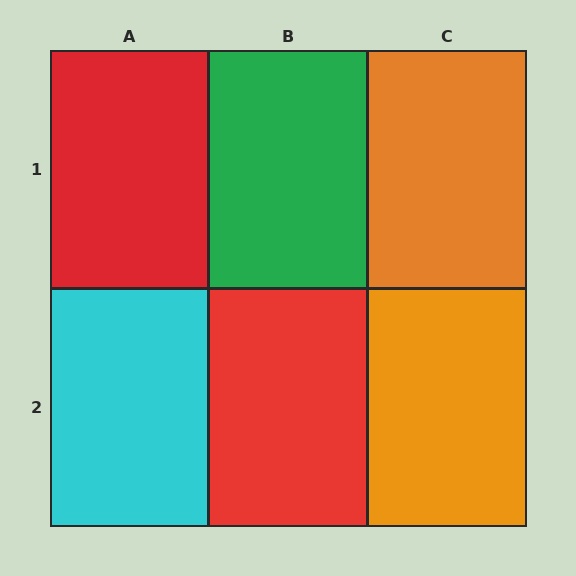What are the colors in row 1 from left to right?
Red, green, orange.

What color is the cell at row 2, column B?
Red.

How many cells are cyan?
1 cell is cyan.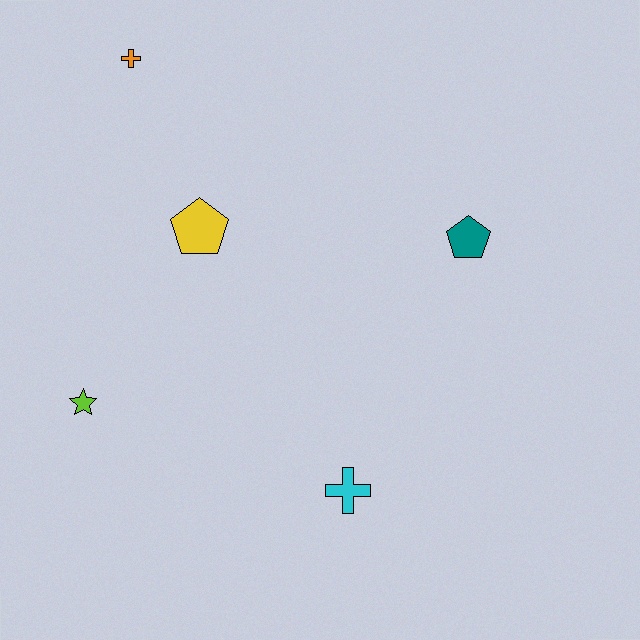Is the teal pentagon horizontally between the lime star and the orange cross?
No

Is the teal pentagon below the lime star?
No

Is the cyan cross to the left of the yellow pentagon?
No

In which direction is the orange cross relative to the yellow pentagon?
The orange cross is above the yellow pentagon.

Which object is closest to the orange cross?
The yellow pentagon is closest to the orange cross.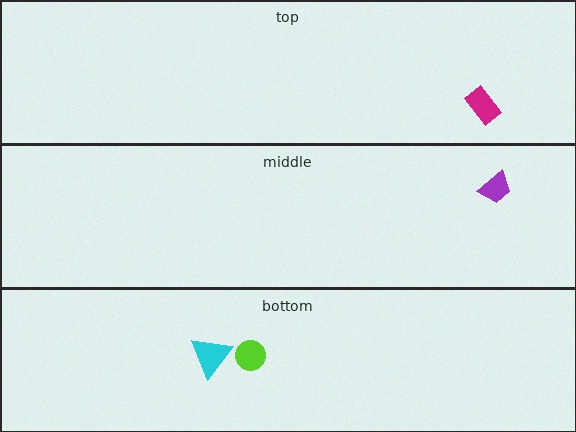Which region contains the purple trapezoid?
The middle region.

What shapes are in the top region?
The magenta rectangle.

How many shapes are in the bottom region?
2.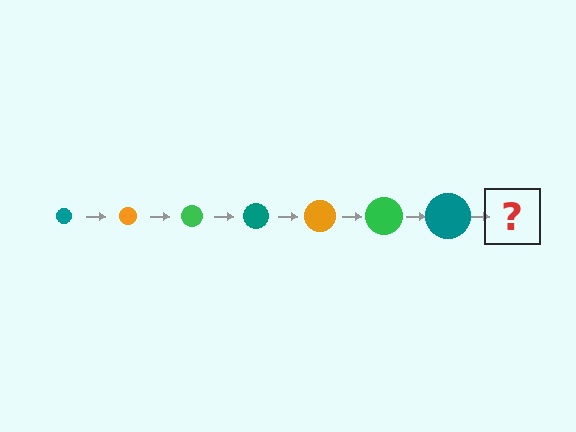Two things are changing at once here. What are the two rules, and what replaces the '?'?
The two rules are that the circle grows larger each step and the color cycles through teal, orange, and green. The '?' should be an orange circle, larger than the previous one.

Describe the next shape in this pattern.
It should be an orange circle, larger than the previous one.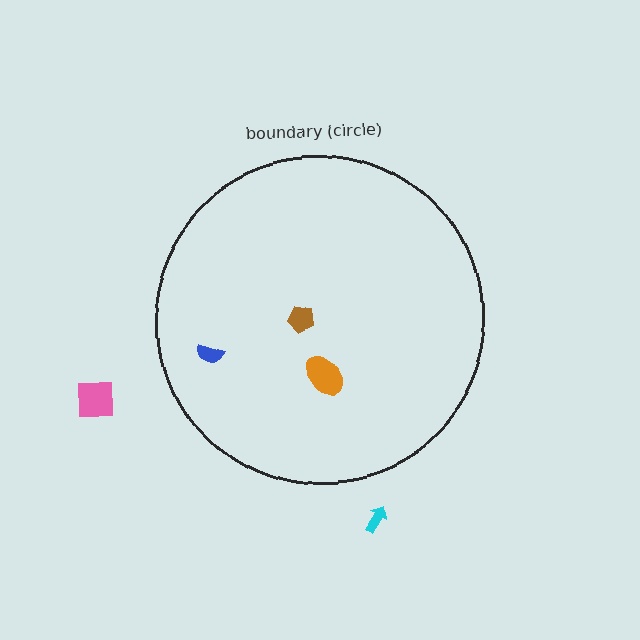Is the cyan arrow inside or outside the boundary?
Outside.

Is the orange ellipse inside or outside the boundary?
Inside.